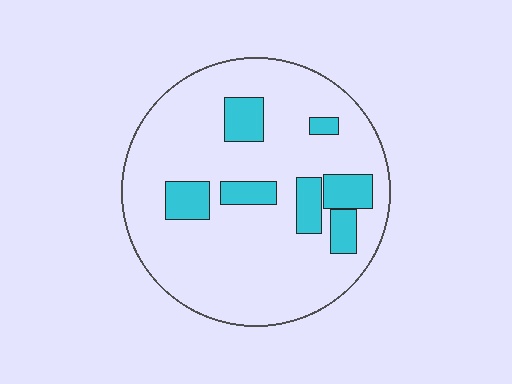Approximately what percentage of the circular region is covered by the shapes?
Approximately 15%.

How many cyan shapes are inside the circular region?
7.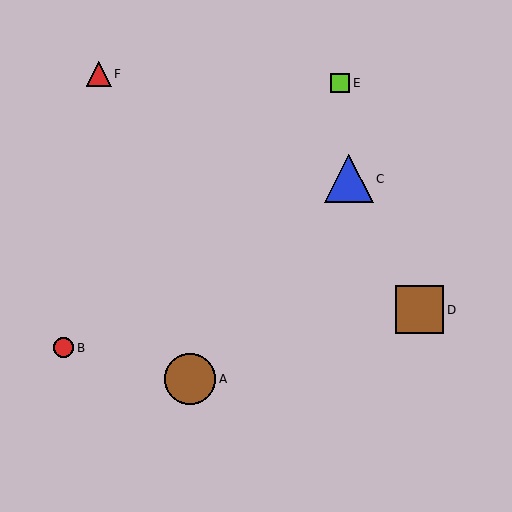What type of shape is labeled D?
Shape D is a brown square.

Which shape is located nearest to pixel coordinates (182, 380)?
The brown circle (labeled A) at (190, 379) is nearest to that location.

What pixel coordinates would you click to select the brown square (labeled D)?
Click at (420, 310) to select the brown square D.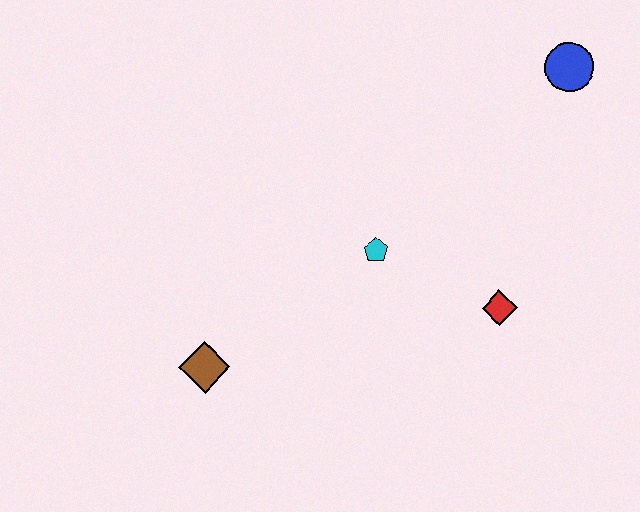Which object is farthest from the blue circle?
The brown diamond is farthest from the blue circle.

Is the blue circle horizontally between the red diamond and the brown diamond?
No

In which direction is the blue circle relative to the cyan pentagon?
The blue circle is to the right of the cyan pentagon.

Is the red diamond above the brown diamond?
Yes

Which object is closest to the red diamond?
The cyan pentagon is closest to the red diamond.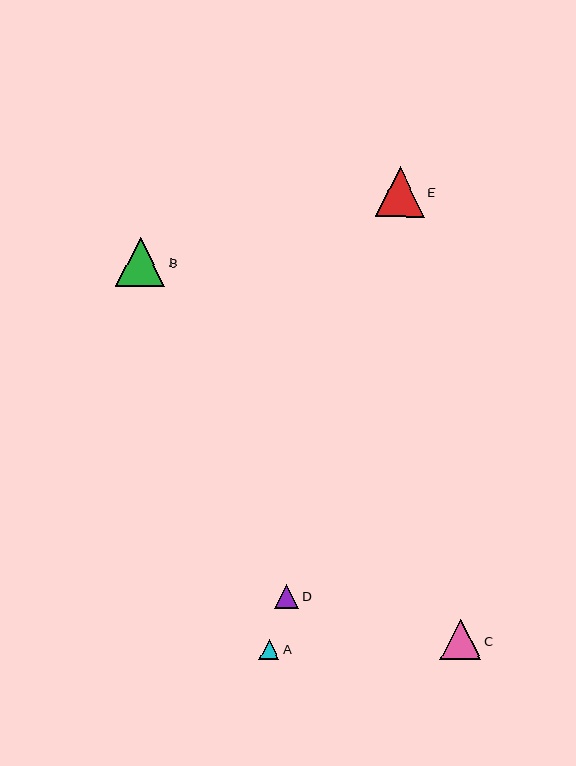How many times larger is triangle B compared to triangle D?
Triangle B is approximately 2.1 times the size of triangle D.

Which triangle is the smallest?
Triangle A is the smallest with a size of approximately 20 pixels.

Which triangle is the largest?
Triangle B is the largest with a size of approximately 50 pixels.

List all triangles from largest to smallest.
From largest to smallest: B, E, C, D, A.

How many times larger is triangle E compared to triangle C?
Triangle E is approximately 1.2 times the size of triangle C.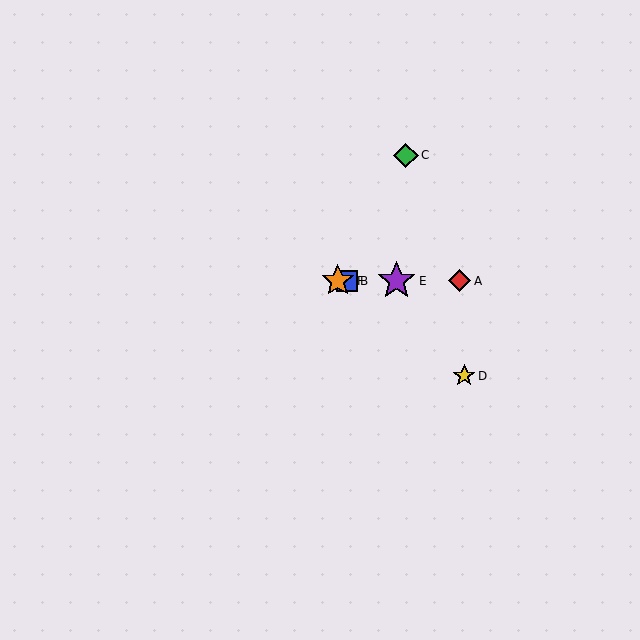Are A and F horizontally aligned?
Yes, both are at y≈281.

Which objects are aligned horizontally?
Objects A, B, E, F are aligned horizontally.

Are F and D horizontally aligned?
No, F is at y≈281 and D is at y≈376.